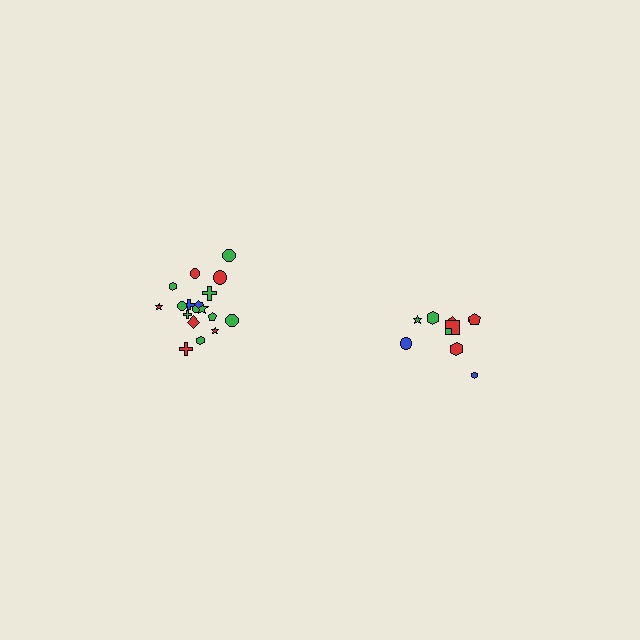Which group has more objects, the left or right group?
The left group.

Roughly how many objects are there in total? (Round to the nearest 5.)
Roughly 30 objects in total.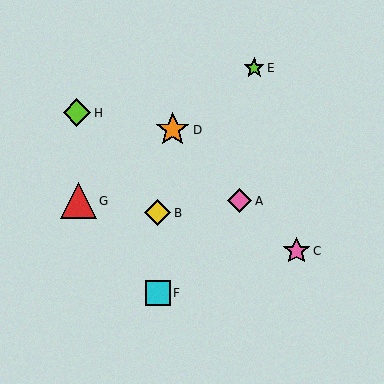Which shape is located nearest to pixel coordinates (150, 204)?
The yellow diamond (labeled B) at (158, 213) is nearest to that location.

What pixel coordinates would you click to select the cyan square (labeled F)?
Click at (158, 293) to select the cyan square F.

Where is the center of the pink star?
The center of the pink star is at (297, 251).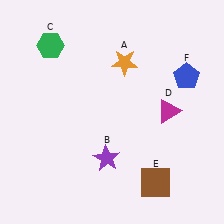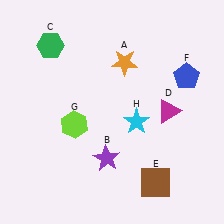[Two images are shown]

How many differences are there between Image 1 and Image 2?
There are 2 differences between the two images.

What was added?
A lime hexagon (G), a cyan star (H) were added in Image 2.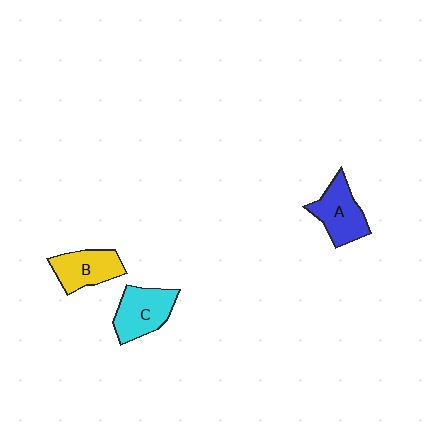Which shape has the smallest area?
Shape B (yellow).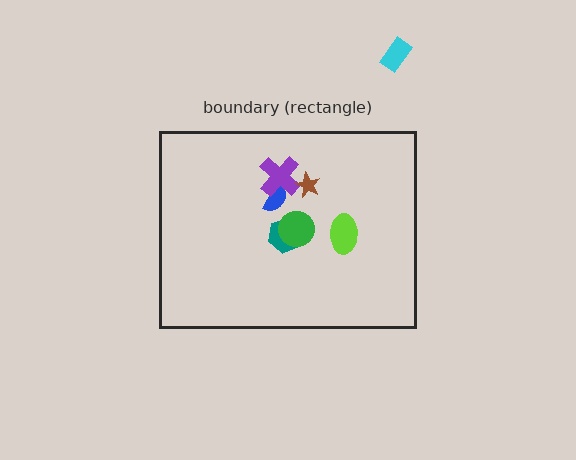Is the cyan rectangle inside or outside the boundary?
Outside.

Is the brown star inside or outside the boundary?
Inside.